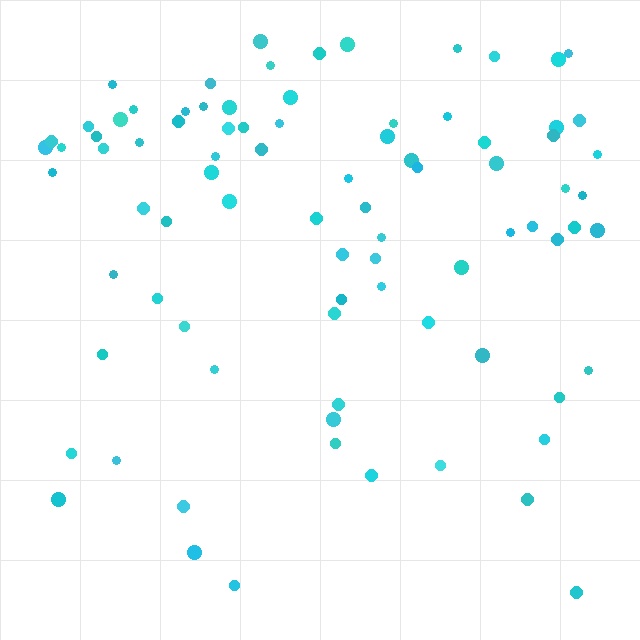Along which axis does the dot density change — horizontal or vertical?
Vertical.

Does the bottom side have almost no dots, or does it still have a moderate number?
Still a moderate number, just noticeably fewer than the top.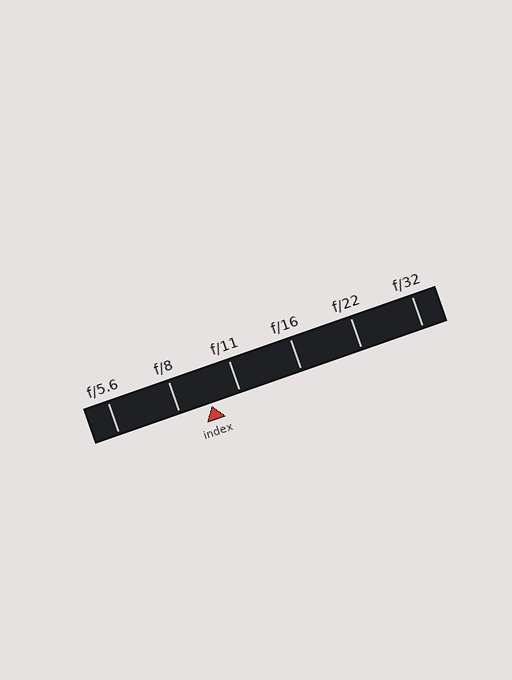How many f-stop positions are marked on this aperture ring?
There are 6 f-stop positions marked.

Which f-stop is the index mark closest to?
The index mark is closest to f/11.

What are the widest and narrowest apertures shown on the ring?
The widest aperture shown is f/5.6 and the narrowest is f/32.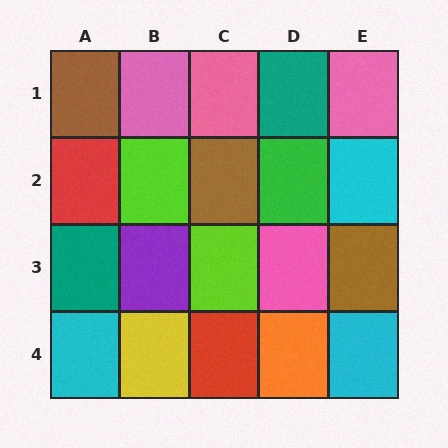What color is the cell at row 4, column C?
Red.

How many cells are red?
2 cells are red.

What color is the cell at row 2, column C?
Brown.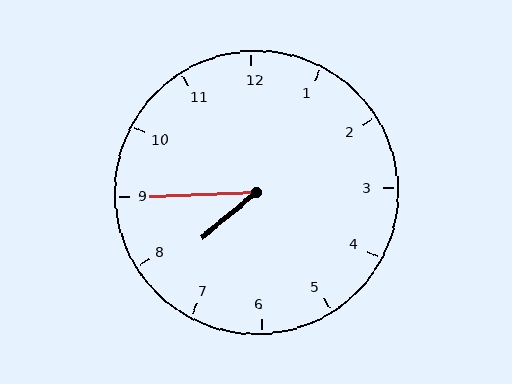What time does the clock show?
7:45.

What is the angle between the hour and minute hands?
Approximately 38 degrees.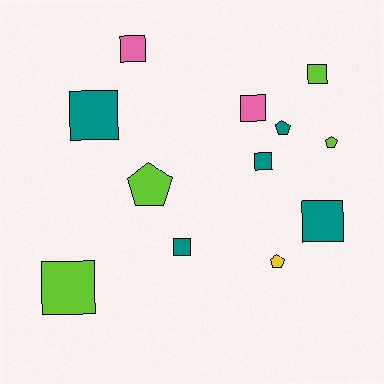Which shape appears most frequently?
Square, with 8 objects.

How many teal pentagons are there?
There is 1 teal pentagon.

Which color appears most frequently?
Teal, with 5 objects.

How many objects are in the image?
There are 12 objects.